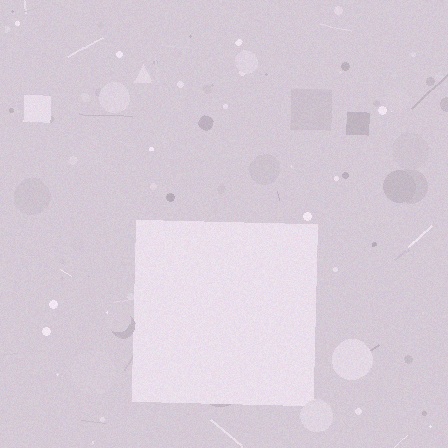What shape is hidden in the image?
A square is hidden in the image.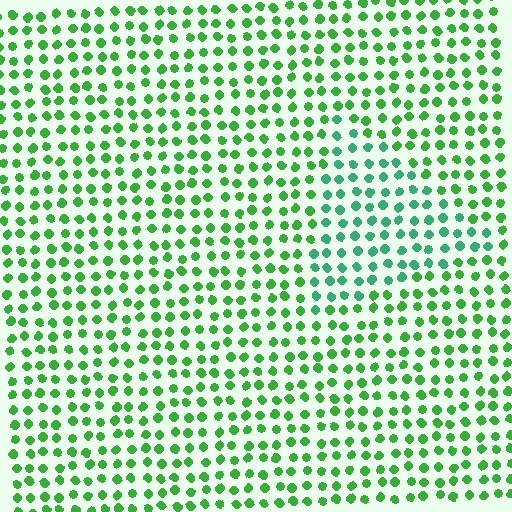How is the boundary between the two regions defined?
The boundary is defined purely by a slight shift in hue (about 29 degrees). Spacing, size, and orientation are identical on both sides.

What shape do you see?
I see a triangle.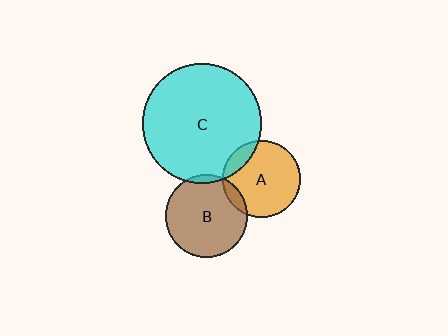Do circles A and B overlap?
Yes.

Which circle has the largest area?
Circle C (cyan).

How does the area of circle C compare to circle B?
Approximately 2.1 times.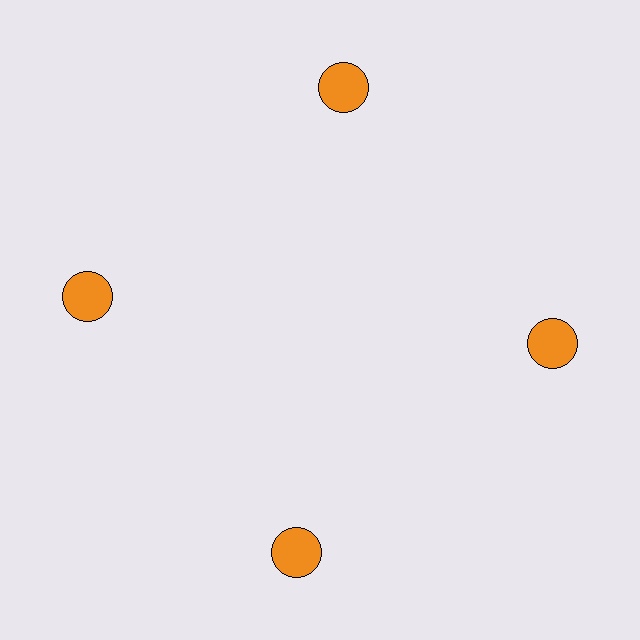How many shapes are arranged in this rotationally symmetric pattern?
There are 4 shapes, arranged in 4 groups of 1.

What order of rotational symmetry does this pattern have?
This pattern has 4-fold rotational symmetry.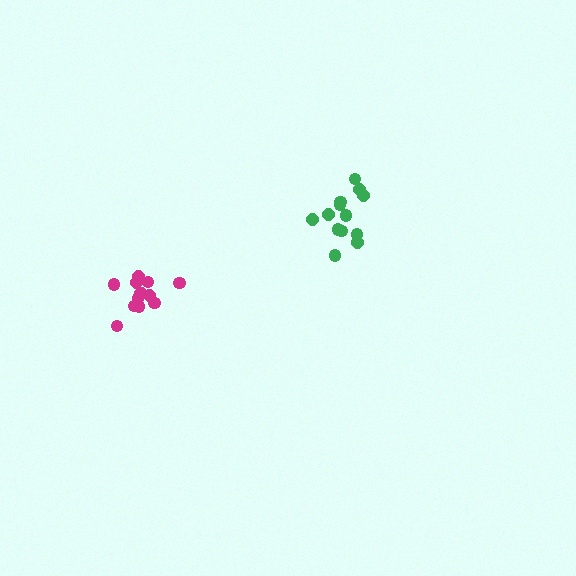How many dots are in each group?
Group 1: 13 dots, Group 2: 13 dots (26 total).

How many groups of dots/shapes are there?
There are 2 groups.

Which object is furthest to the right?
The green cluster is rightmost.